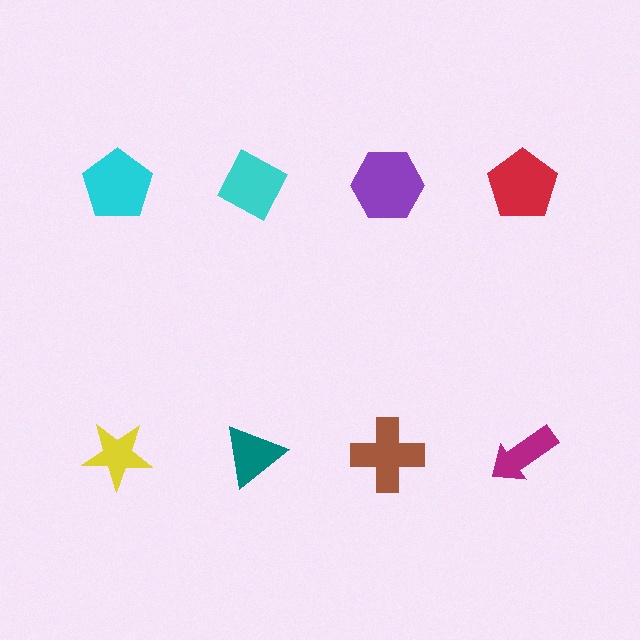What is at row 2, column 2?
A teal triangle.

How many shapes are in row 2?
4 shapes.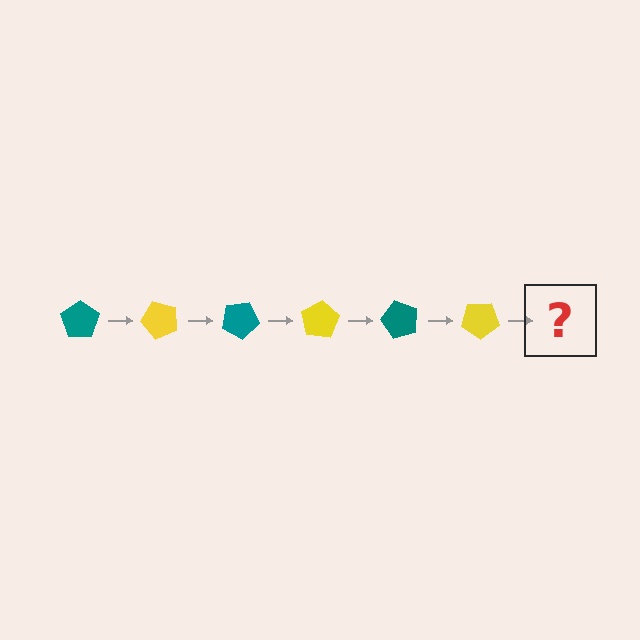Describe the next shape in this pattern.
It should be a teal pentagon, rotated 300 degrees from the start.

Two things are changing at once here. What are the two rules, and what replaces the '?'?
The two rules are that it rotates 50 degrees each step and the color cycles through teal and yellow. The '?' should be a teal pentagon, rotated 300 degrees from the start.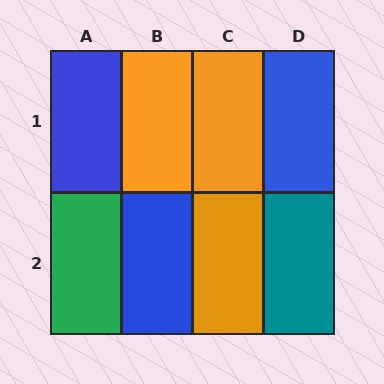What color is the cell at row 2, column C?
Orange.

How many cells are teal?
1 cell is teal.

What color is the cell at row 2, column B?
Blue.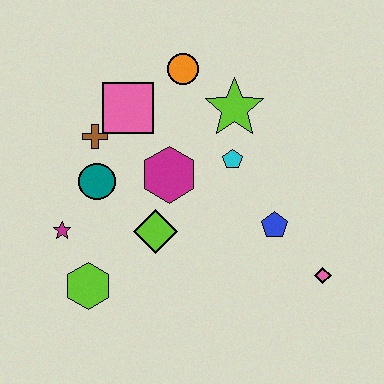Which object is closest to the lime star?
The cyan pentagon is closest to the lime star.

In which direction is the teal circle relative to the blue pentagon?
The teal circle is to the left of the blue pentagon.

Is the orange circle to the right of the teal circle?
Yes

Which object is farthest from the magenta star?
The pink diamond is farthest from the magenta star.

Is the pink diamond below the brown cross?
Yes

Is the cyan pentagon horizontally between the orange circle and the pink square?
No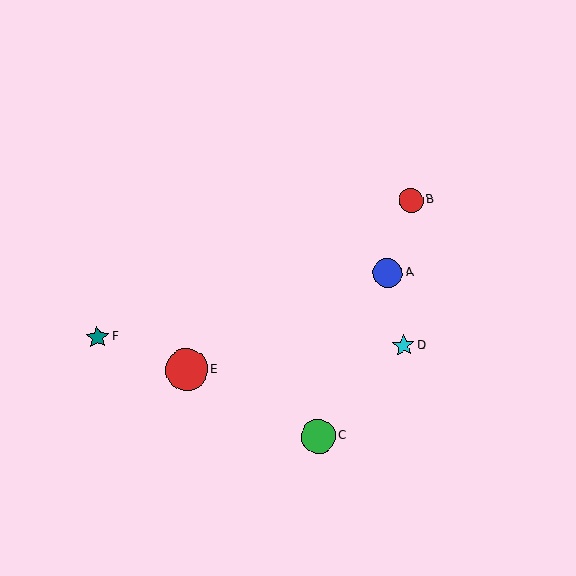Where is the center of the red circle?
The center of the red circle is at (186, 370).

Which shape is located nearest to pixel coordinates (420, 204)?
The red circle (labeled B) at (411, 200) is nearest to that location.